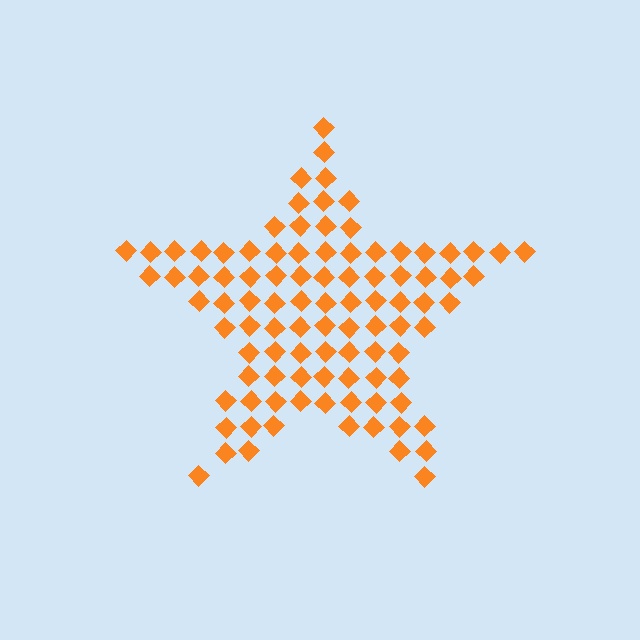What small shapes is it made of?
It is made of small diamonds.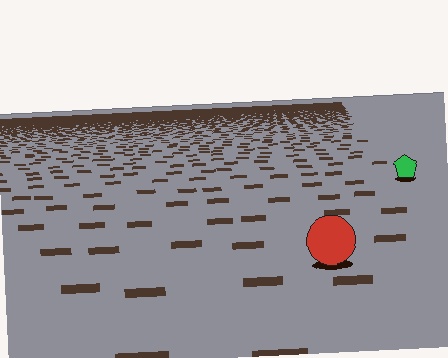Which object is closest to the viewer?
The red circle is closest. The texture marks near it are larger and more spread out.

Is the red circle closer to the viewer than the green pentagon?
Yes. The red circle is closer — you can tell from the texture gradient: the ground texture is coarser near it.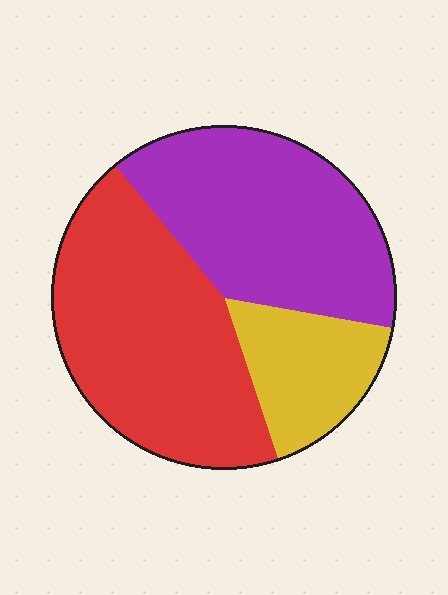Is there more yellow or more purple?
Purple.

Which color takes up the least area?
Yellow, at roughly 15%.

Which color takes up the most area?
Red, at roughly 45%.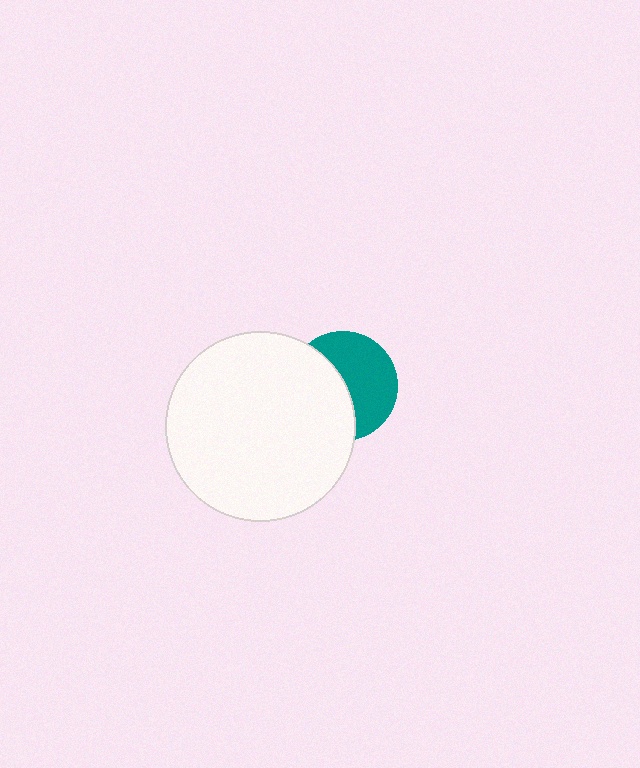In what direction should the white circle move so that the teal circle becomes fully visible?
The white circle should move left. That is the shortest direction to clear the overlap and leave the teal circle fully visible.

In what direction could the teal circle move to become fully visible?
The teal circle could move right. That would shift it out from behind the white circle entirely.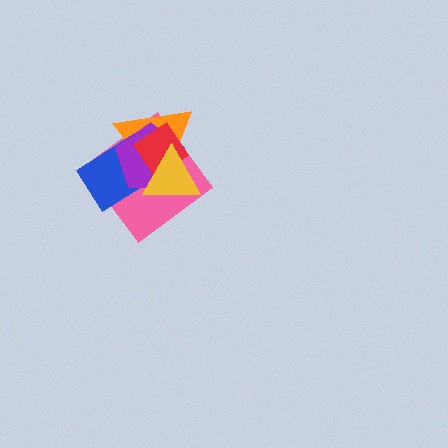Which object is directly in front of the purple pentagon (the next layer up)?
The red diamond is directly in front of the purple pentagon.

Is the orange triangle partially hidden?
Yes, it is partially covered by another shape.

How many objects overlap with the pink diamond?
5 objects overlap with the pink diamond.